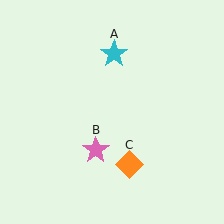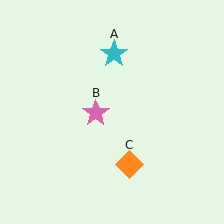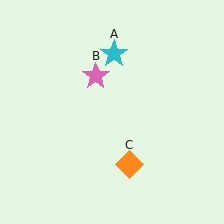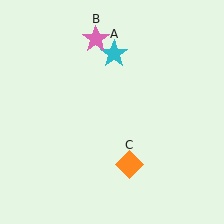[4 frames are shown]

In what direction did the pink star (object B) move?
The pink star (object B) moved up.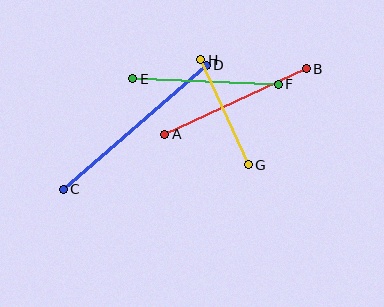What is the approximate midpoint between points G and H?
The midpoint is at approximately (225, 112) pixels.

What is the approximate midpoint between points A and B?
The midpoint is at approximately (236, 102) pixels.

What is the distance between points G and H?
The distance is approximately 115 pixels.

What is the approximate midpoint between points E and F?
The midpoint is at approximately (206, 82) pixels.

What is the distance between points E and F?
The distance is approximately 146 pixels.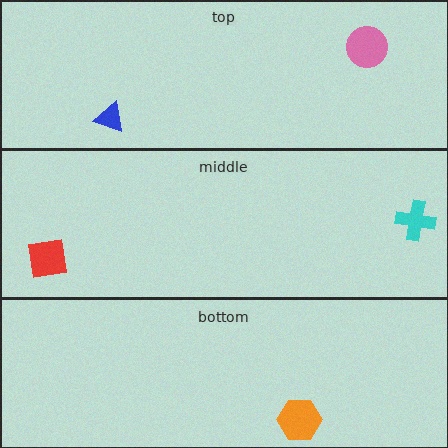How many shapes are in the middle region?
2.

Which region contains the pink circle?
The top region.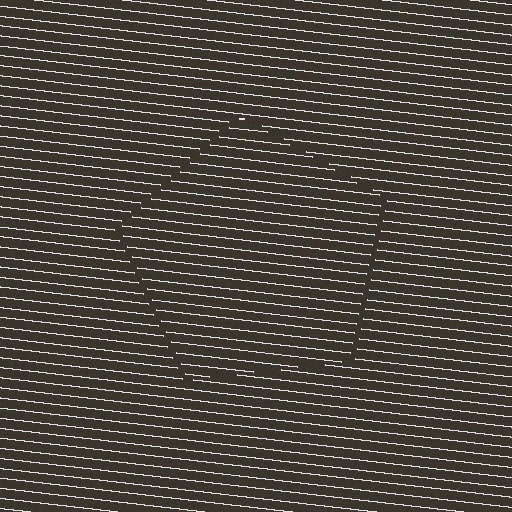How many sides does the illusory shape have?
5 sides — the line-ends trace a pentagon.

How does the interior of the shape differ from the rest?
The interior of the shape contains the same grating, shifted by half a period — the contour is defined by the phase discontinuity where line-ends from the inner and outer gratings abut.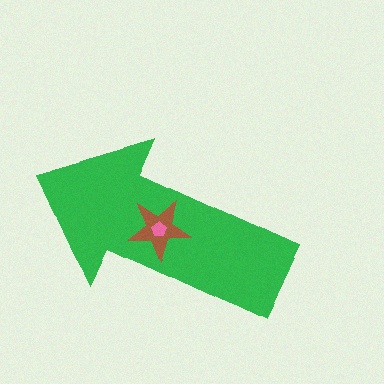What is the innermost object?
The pink pentagon.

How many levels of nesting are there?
3.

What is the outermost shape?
The green arrow.